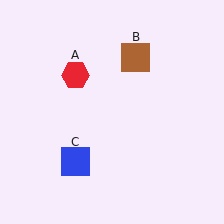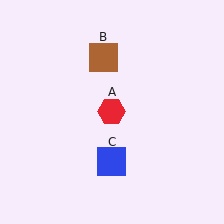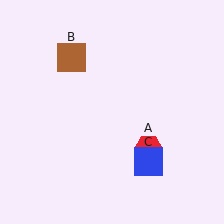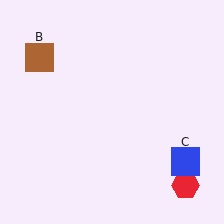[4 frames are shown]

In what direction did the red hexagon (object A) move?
The red hexagon (object A) moved down and to the right.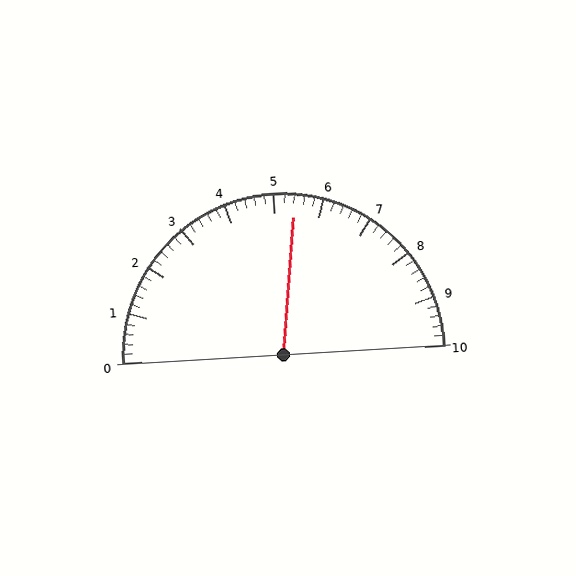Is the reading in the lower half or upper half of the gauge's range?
The reading is in the upper half of the range (0 to 10).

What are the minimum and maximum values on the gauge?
The gauge ranges from 0 to 10.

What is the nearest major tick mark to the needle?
The nearest major tick mark is 5.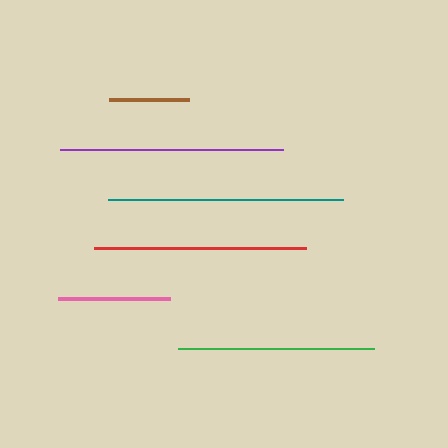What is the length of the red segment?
The red segment is approximately 212 pixels long.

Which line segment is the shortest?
The brown line is the shortest at approximately 79 pixels.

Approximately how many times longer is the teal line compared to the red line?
The teal line is approximately 1.1 times the length of the red line.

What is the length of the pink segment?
The pink segment is approximately 112 pixels long.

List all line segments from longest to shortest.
From longest to shortest: teal, purple, red, green, pink, brown.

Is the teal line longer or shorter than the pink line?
The teal line is longer than the pink line.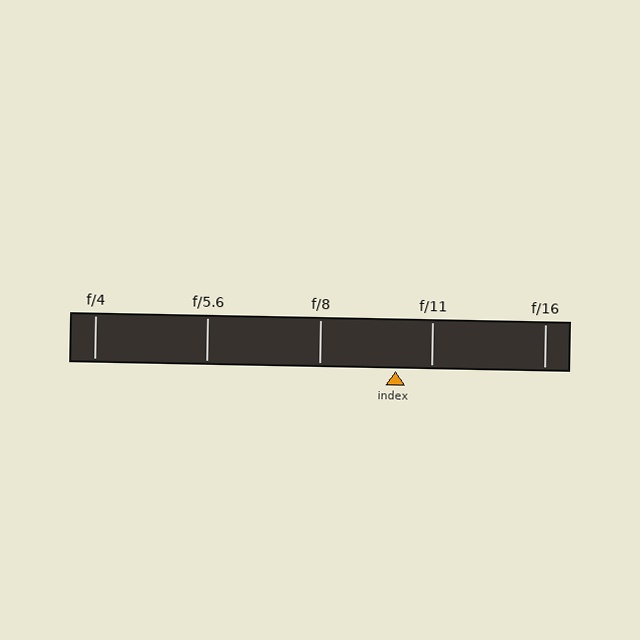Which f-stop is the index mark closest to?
The index mark is closest to f/11.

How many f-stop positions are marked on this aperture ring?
There are 5 f-stop positions marked.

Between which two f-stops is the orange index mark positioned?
The index mark is between f/8 and f/11.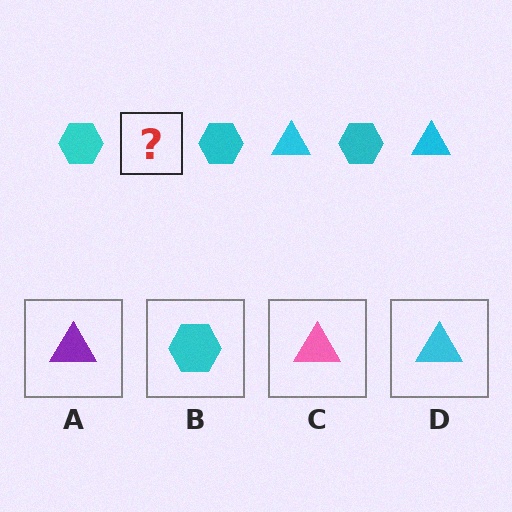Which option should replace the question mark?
Option D.